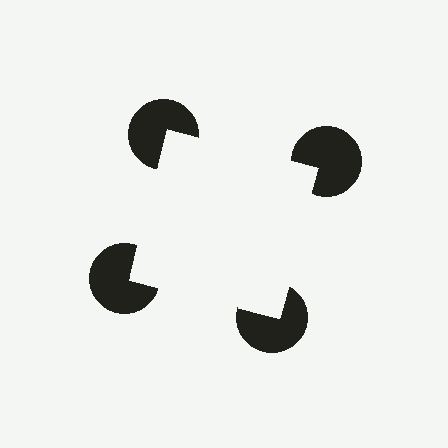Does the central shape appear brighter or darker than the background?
It typically appears slightly brighter than the background, even though no actual brightness change is drawn.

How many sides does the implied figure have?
4 sides.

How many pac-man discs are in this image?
There are 4 — one at each vertex of the illusory square.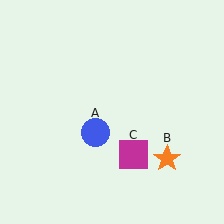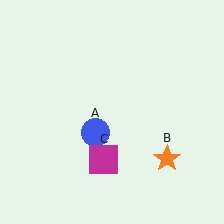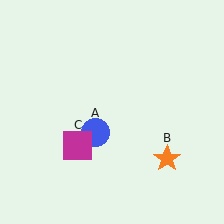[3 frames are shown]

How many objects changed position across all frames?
1 object changed position: magenta square (object C).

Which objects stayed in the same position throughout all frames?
Blue circle (object A) and orange star (object B) remained stationary.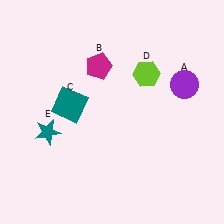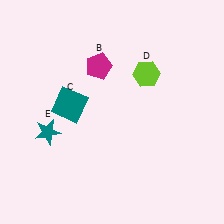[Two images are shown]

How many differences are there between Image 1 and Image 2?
There is 1 difference between the two images.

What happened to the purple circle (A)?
The purple circle (A) was removed in Image 2. It was in the top-right area of Image 1.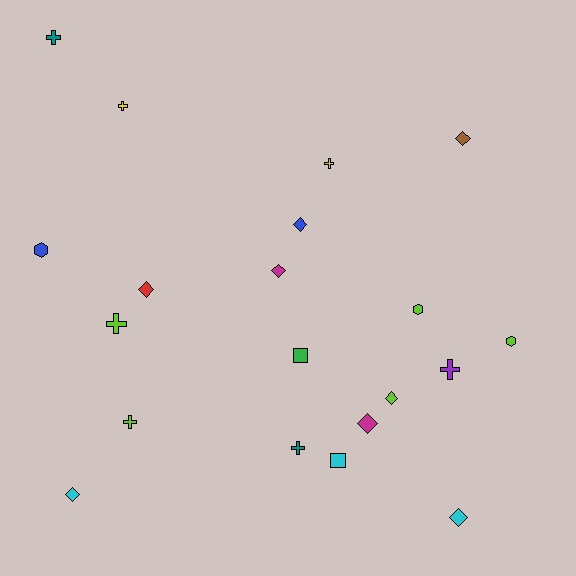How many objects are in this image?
There are 20 objects.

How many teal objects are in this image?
There are 2 teal objects.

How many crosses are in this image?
There are 7 crosses.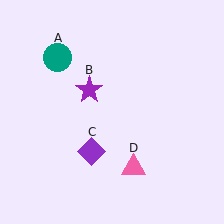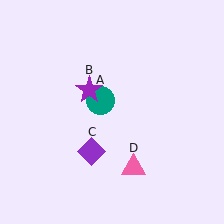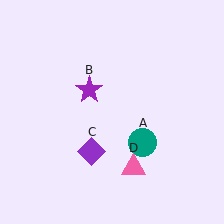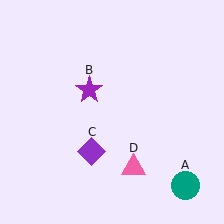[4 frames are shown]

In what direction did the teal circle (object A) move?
The teal circle (object A) moved down and to the right.